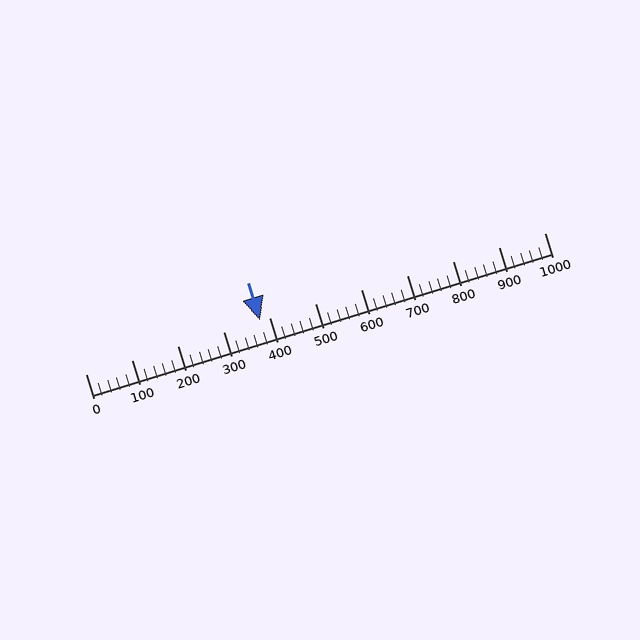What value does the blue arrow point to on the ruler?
The blue arrow points to approximately 380.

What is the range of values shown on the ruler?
The ruler shows values from 0 to 1000.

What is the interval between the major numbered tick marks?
The major tick marks are spaced 100 units apart.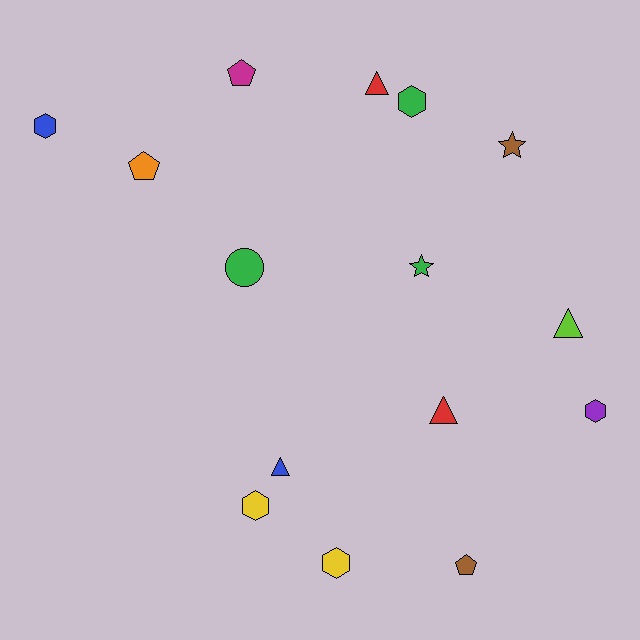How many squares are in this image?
There are no squares.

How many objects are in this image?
There are 15 objects.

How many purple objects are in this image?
There is 1 purple object.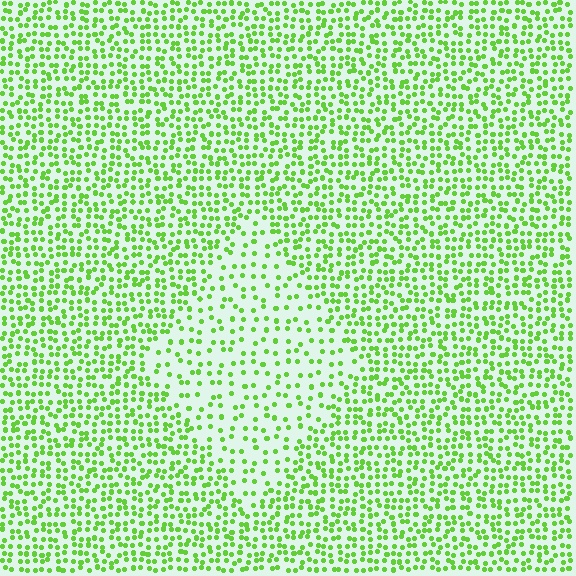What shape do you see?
I see a diamond.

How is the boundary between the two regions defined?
The boundary is defined by a change in element density (approximately 2.0x ratio). All elements are the same color, size, and shape.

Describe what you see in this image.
The image contains small lime elements arranged at two different densities. A diamond-shaped region is visible where the elements are less densely packed than the surrounding area.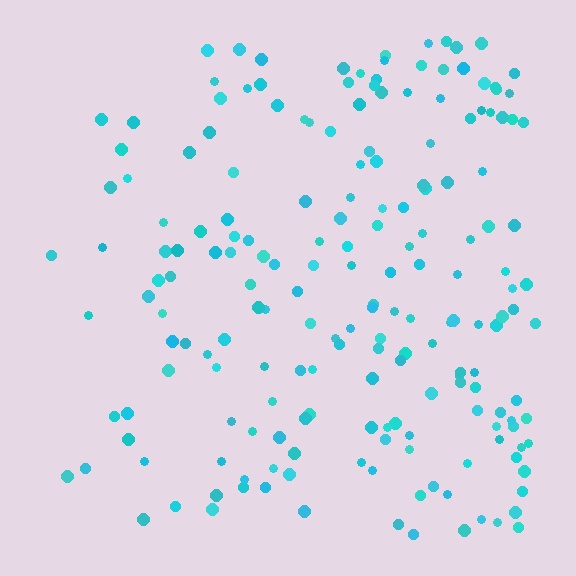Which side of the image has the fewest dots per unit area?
The left.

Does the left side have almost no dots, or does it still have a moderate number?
Still a moderate number, just noticeably fewer than the right.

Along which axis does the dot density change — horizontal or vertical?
Horizontal.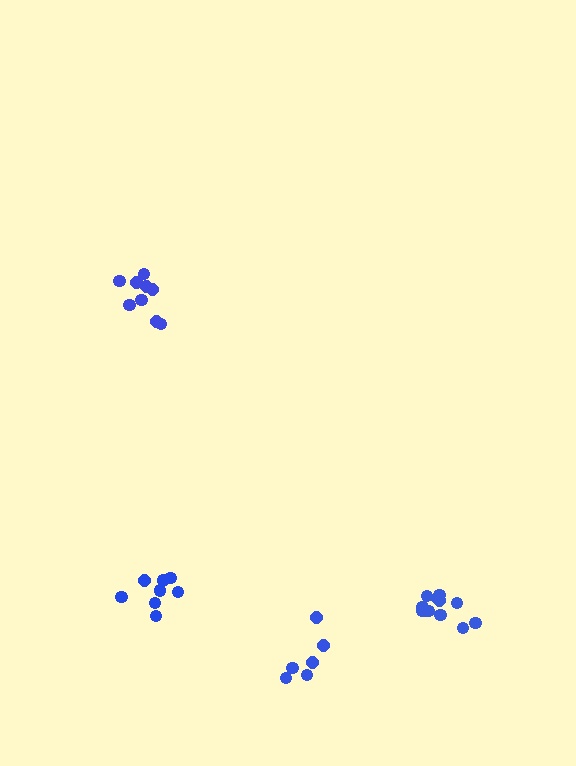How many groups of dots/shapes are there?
There are 4 groups.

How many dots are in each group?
Group 1: 6 dots, Group 2: 8 dots, Group 3: 9 dots, Group 4: 12 dots (35 total).